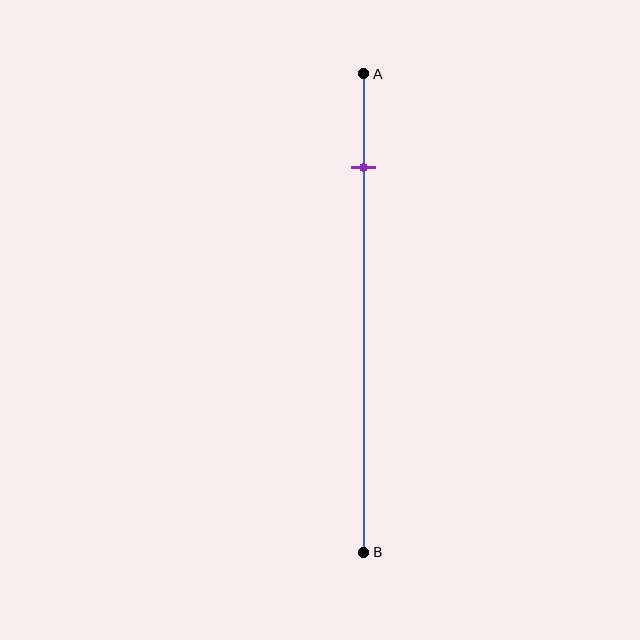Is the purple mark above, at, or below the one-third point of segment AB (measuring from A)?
The purple mark is above the one-third point of segment AB.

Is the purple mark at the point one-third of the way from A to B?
No, the mark is at about 20% from A, not at the 33% one-third point.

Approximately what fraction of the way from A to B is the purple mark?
The purple mark is approximately 20% of the way from A to B.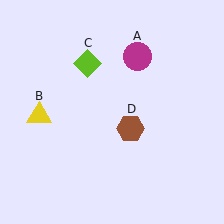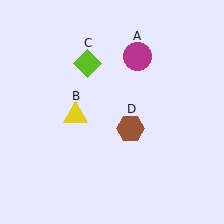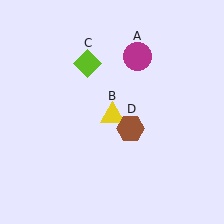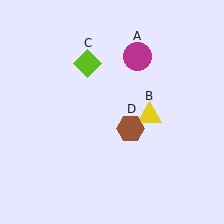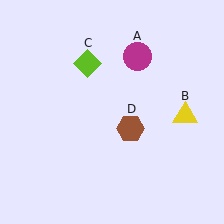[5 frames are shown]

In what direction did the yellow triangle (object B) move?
The yellow triangle (object B) moved right.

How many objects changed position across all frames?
1 object changed position: yellow triangle (object B).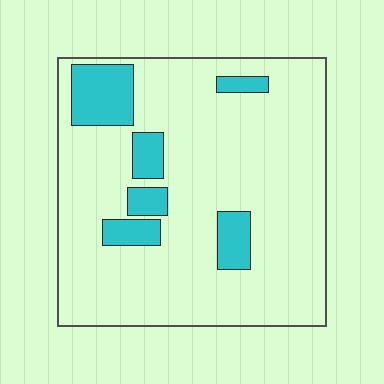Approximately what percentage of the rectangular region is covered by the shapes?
Approximately 15%.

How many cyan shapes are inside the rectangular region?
6.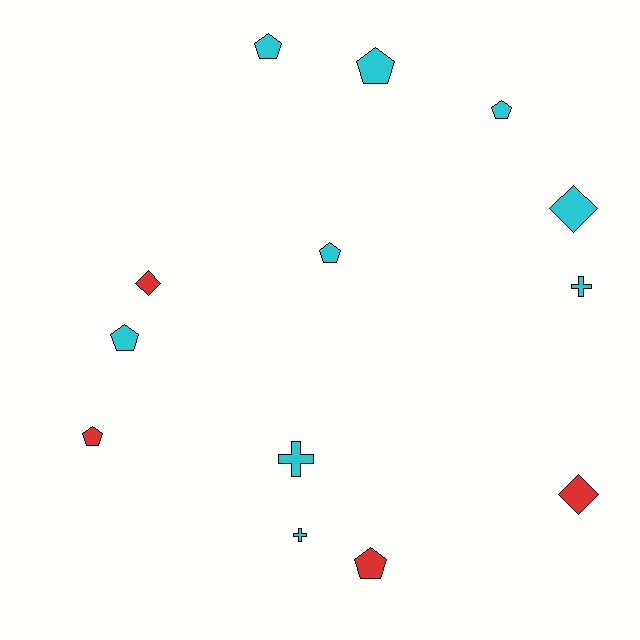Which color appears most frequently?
Cyan, with 9 objects.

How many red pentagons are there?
There are 2 red pentagons.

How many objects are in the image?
There are 13 objects.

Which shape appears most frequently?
Pentagon, with 7 objects.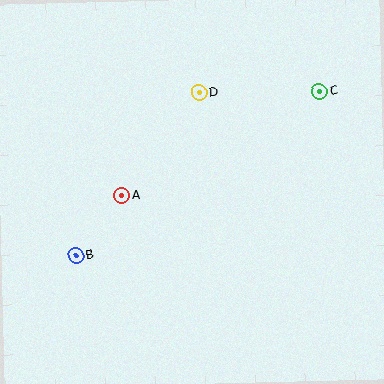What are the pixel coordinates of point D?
Point D is at (199, 93).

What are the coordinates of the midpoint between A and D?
The midpoint between A and D is at (160, 144).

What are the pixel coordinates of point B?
Point B is at (76, 255).